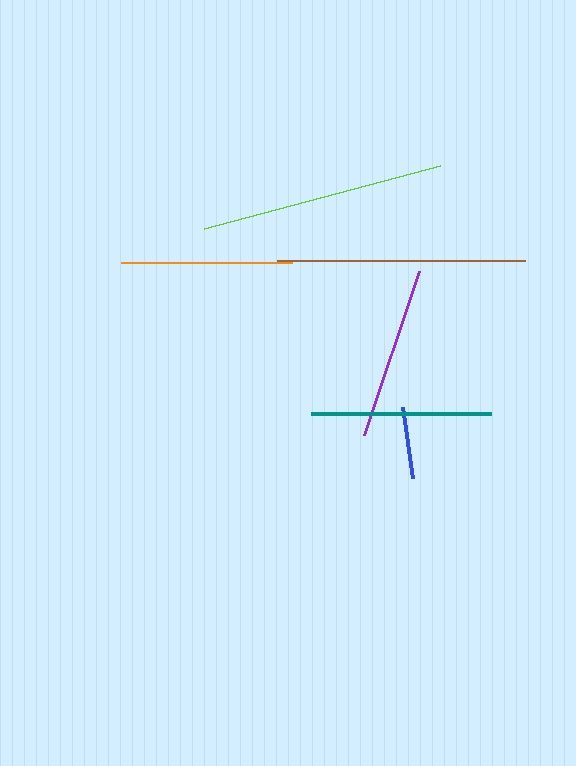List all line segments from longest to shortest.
From longest to shortest: brown, lime, teal, purple, orange, blue.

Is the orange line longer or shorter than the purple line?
The purple line is longer than the orange line.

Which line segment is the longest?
The brown line is the longest at approximately 249 pixels.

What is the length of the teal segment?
The teal segment is approximately 180 pixels long.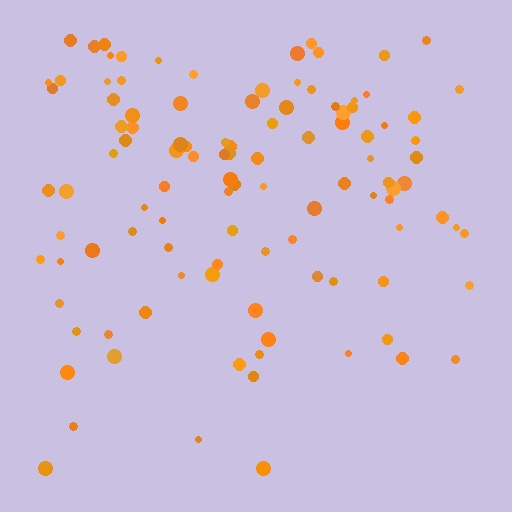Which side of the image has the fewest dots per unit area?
The bottom.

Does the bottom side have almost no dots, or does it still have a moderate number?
Still a moderate number, just noticeably fewer than the top.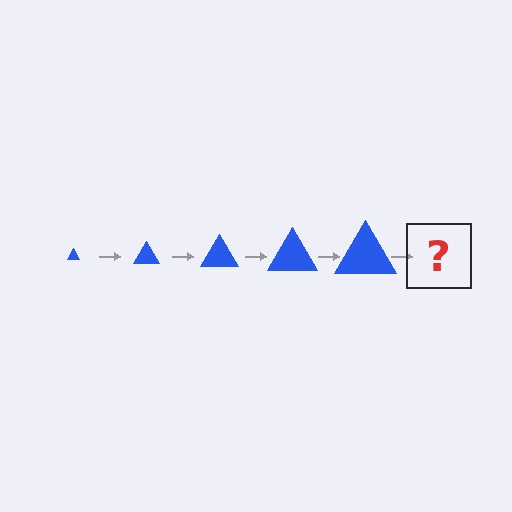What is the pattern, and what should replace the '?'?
The pattern is that the triangle gets progressively larger each step. The '?' should be a blue triangle, larger than the previous one.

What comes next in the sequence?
The next element should be a blue triangle, larger than the previous one.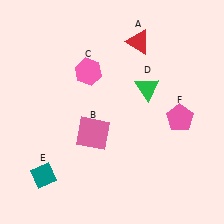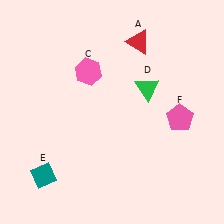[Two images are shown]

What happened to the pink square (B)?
The pink square (B) was removed in Image 2. It was in the bottom-left area of Image 1.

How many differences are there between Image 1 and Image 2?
There is 1 difference between the two images.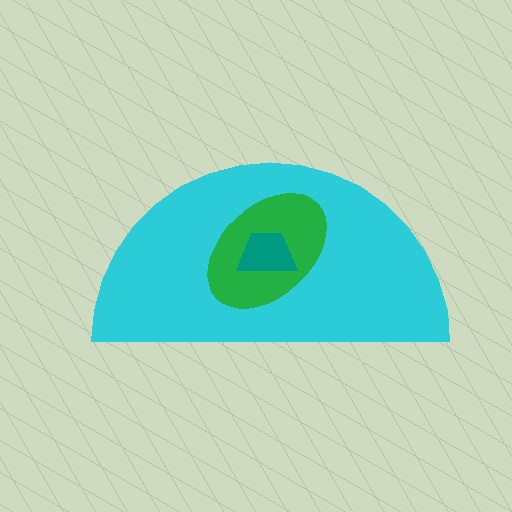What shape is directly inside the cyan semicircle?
The green ellipse.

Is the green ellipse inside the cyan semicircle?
Yes.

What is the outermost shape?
The cyan semicircle.